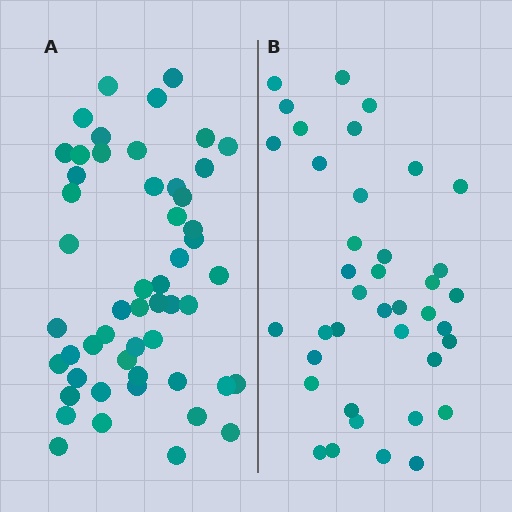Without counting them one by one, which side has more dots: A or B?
Region A (the left region) has more dots.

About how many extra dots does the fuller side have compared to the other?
Region A has approximately 15 more dots than region B.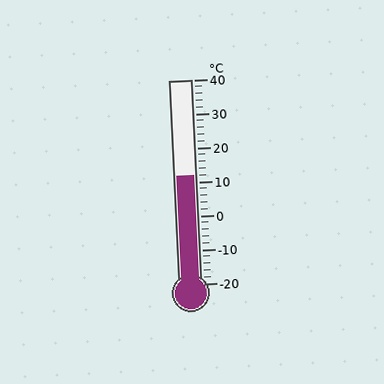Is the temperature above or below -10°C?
The temperature is above -10°C.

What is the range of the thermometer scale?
The thermometer scale ranges from -20°C to 40°C.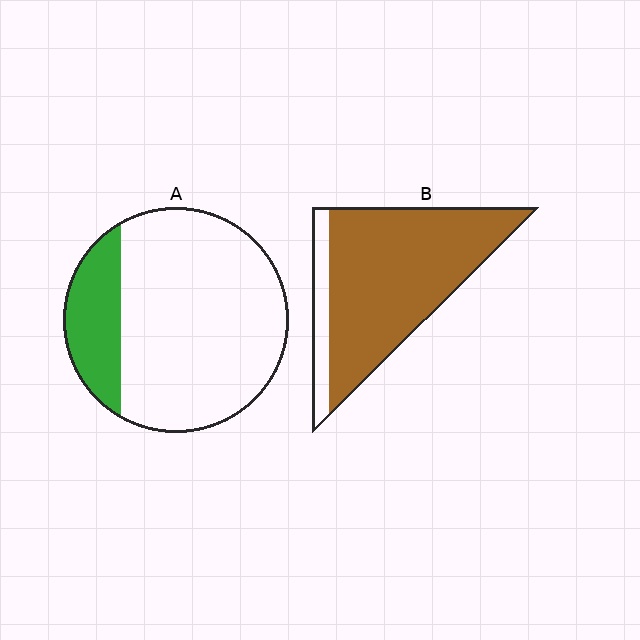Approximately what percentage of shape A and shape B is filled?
A is approximately 20% and B is approximately 85%.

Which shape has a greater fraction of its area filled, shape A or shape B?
Shape B.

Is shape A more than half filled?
No.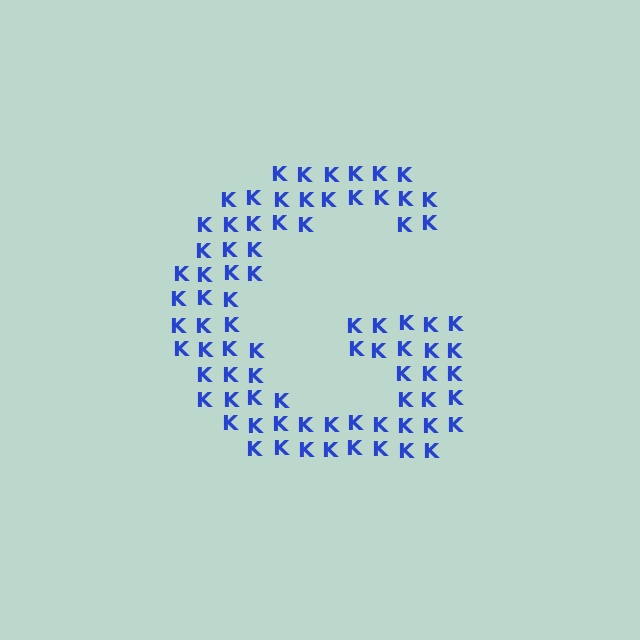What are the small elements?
The small elements are letter K's.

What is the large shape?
The large shape is the letter G.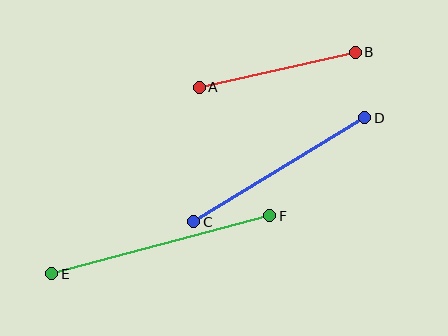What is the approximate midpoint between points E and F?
The midpoint is at approximately (161, 245) pixels.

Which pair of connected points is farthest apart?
Points E and F are farthest apart.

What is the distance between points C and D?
The distance is approximately 200 pixels.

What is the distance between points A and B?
The distance is approximately 160 pixels.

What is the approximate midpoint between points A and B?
The midpoint is at approximately (277, 70) pixels.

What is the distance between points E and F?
The distance is approximately 226 pixels.